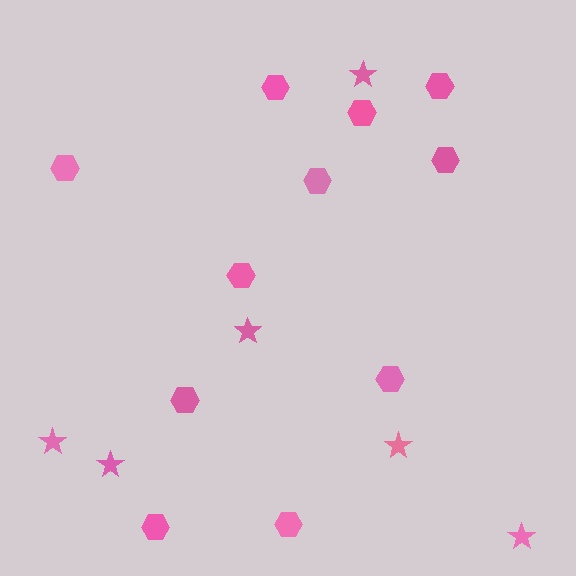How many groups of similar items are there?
There are 2 groups: one group of stars (6) and one group of hexagons (11).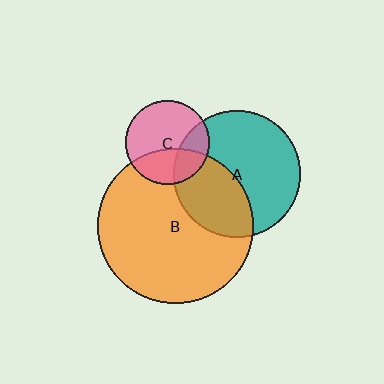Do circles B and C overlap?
Yes.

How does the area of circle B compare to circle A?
Approximately 1.5 times.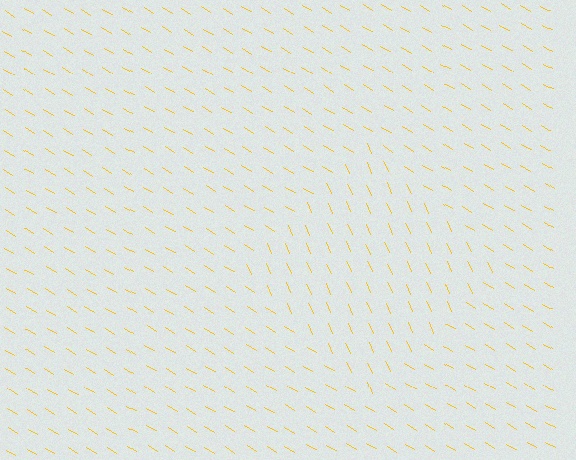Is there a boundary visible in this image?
Yes, there is a texture boundary formed by a change in line orientation.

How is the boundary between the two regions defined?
The boundary is defined purely by a change in line orientation (approximately 34 degrees difference). All lines are the same color and thickness.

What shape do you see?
I see a diamond.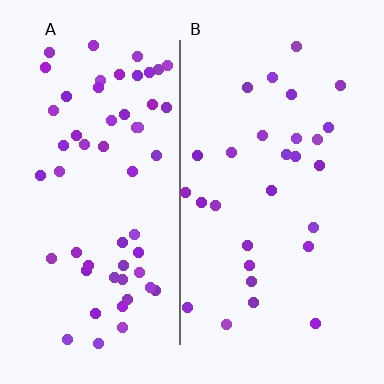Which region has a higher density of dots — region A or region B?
A (the left).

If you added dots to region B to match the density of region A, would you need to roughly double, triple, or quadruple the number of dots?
Approximately double.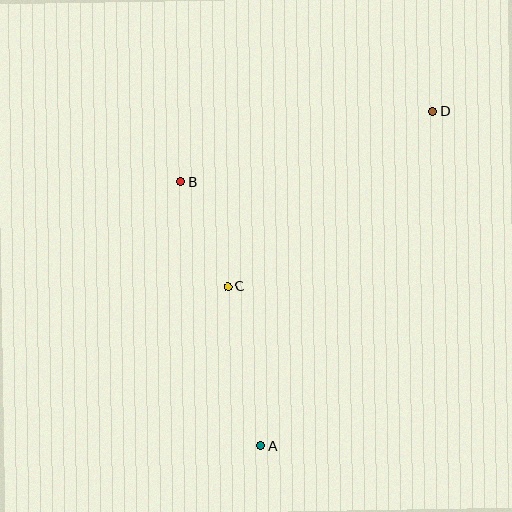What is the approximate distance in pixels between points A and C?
The distance between A and C is approximately 162 pixels.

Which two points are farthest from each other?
Points A and D are farthest from each other.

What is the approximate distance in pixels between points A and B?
The distance between A and B is approximately 276 pixels.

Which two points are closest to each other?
Points B and C are closest to each other.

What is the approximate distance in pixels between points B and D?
The distance between B and D is approximately 262 pixels.